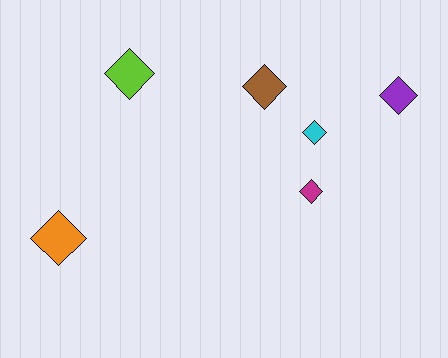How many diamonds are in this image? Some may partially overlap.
There are 6 diamonds.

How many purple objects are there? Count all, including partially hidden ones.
There is 1 purple object.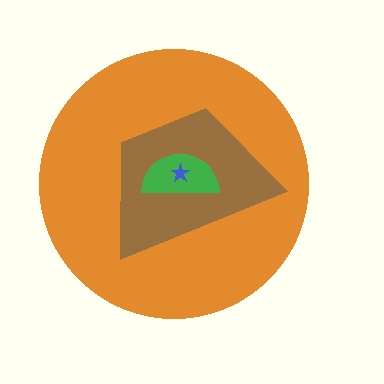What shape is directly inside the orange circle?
The brown trapezoid.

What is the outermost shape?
The orange circle.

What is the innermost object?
The blue star.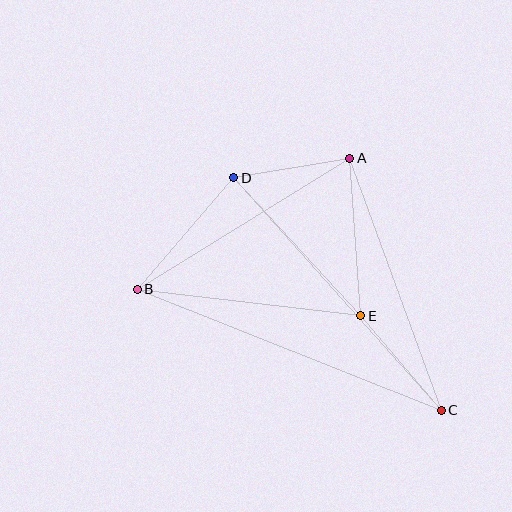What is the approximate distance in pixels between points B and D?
The distance between B and D is approximately 147 pixels.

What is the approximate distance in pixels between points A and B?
The distance between A and B is approximately 250 pixels.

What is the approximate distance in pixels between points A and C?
The distance between A and C is approximately 268 pixels.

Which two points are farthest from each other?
Points B and C are farthest from each other.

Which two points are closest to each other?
Points A and D are closest to each other.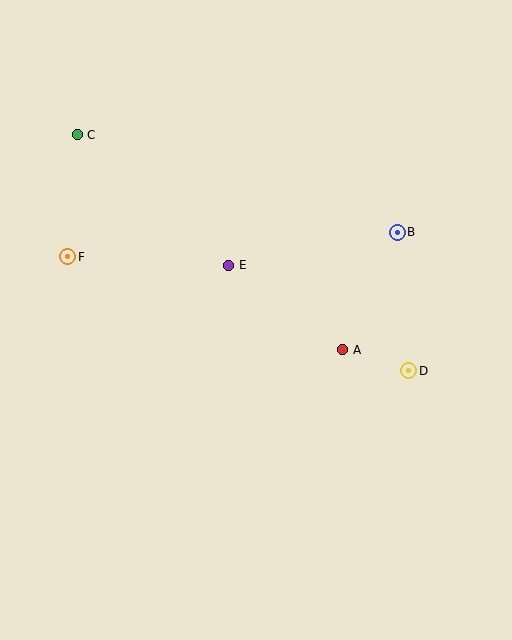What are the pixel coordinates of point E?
Point E is at (229, 265).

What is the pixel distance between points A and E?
The distance between A and E is 142 pixels.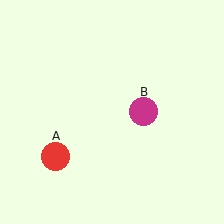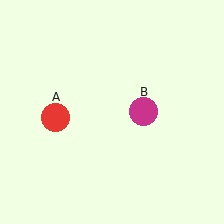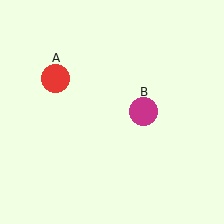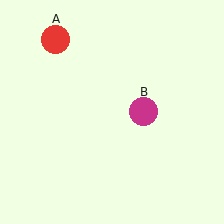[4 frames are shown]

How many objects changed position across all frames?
1 object changed position: red circle (object A).